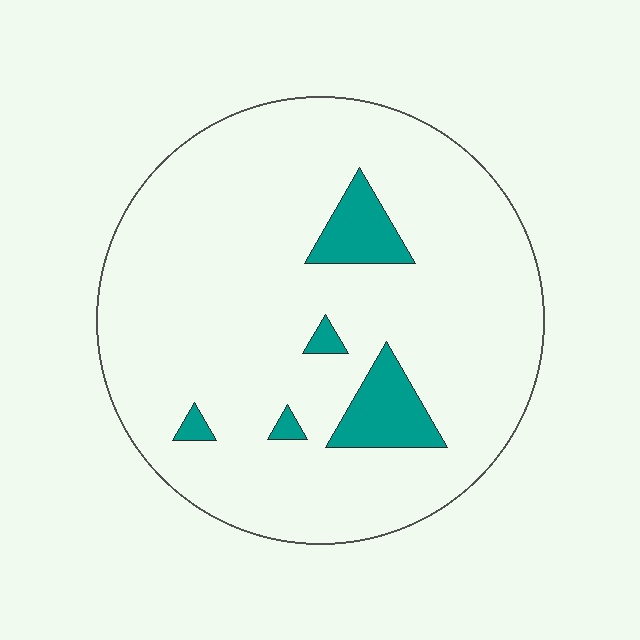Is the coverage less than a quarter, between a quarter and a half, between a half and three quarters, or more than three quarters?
Less than a quarter.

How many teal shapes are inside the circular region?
5.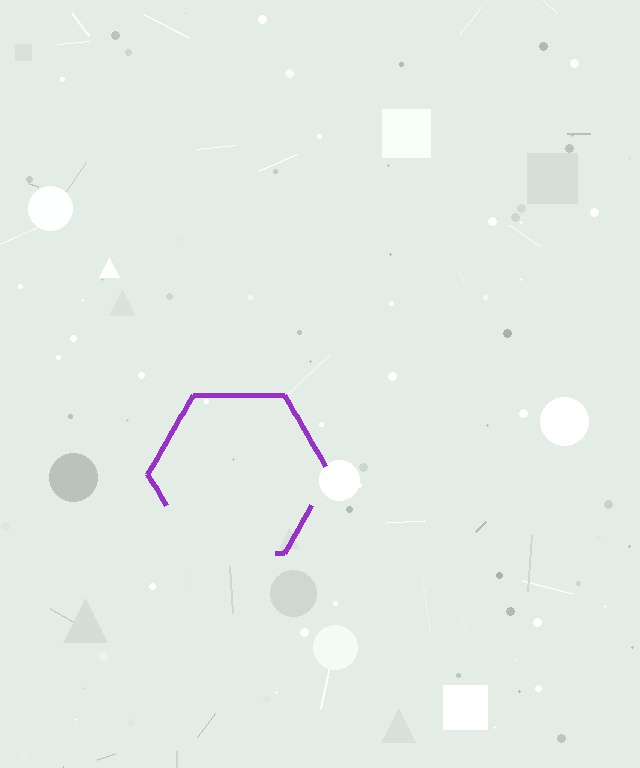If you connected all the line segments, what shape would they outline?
They would outline a hexagon.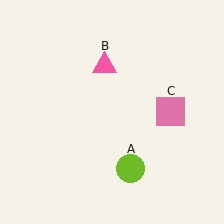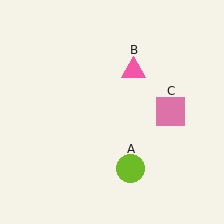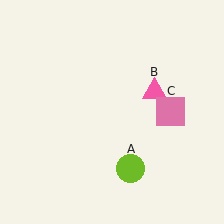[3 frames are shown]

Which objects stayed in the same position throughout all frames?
Lime circle (object A) and pink square (object C) remained stationary.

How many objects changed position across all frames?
1 object changed position: pink triangle (object B).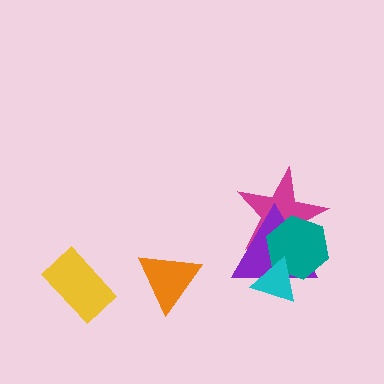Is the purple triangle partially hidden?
Yes, it is partially covered by another shape.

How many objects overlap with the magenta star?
3 objects overlap with the magenta star.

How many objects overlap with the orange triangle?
0 objects overlap with the orange triangle.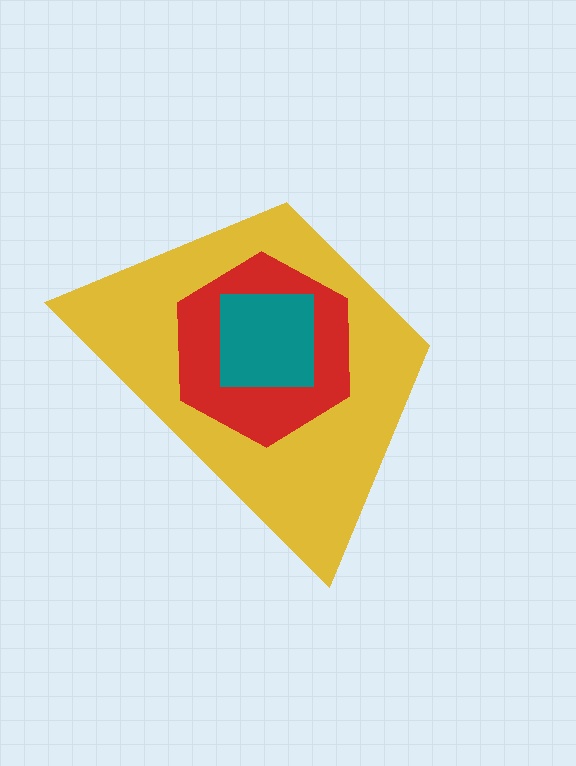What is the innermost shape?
The teal square.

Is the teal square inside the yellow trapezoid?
Yes.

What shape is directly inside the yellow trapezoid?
The red hexagon.